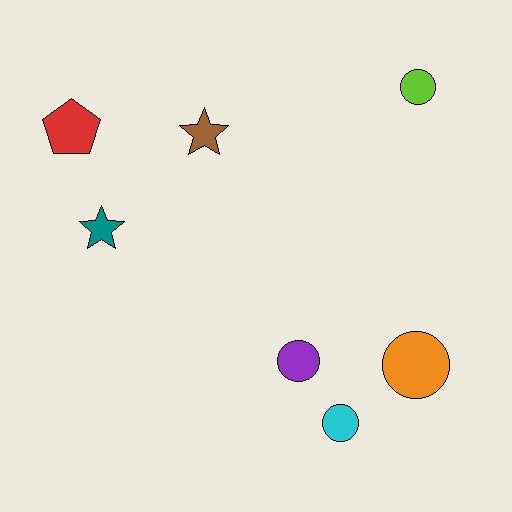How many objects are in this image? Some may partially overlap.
There are 7 objects.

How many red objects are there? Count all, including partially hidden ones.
There is 1 red object.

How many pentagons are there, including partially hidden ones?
There is 1 pentagon.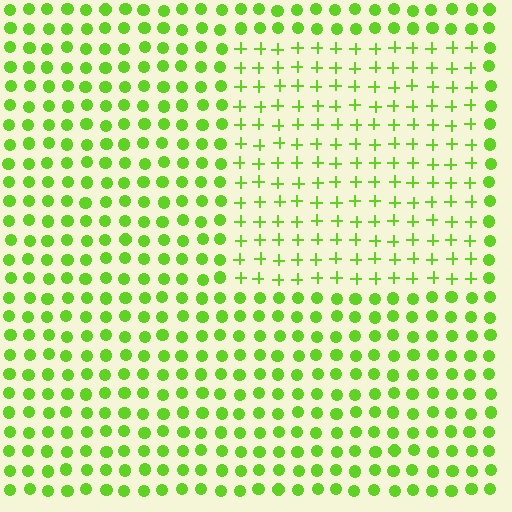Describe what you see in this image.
The image is filled with small lime elements arranged in a uniform grid. A rectangle-shaped region contains plus signs, while the surrounding area contains circles. The boundary is defined purely by the change in element shape.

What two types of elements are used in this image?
The image uses plus signs inside the rectangle region and circles outside it.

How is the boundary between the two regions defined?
The boundary is defined by a change in element shape: plus signs inside vs. circles outside. All elements share the same color and spacing.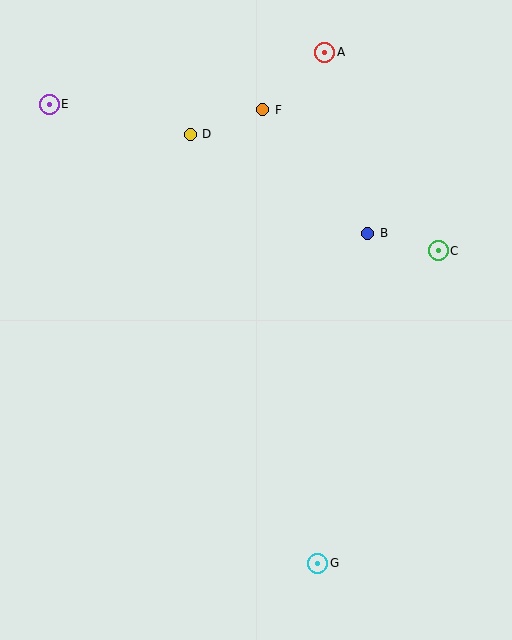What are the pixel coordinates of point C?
Point C is at (438, 251).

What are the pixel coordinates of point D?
Point D is at (190, 134).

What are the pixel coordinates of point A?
Point A is at (325, 52).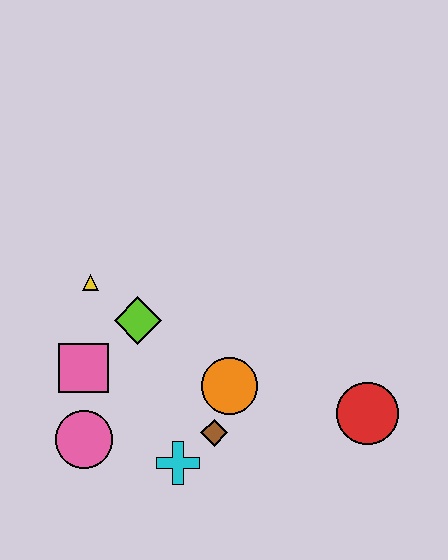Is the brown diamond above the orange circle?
No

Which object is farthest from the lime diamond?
The red circle is farthest from the lime diamond.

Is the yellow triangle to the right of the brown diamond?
No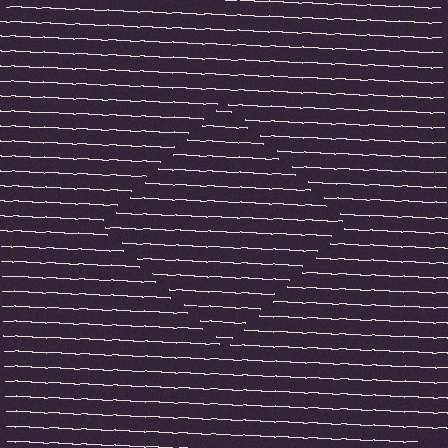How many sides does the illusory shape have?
4 sides — the line-ends trace a square.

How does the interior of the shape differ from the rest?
The interior of the shape contains the same grating, shifted by half a period — the contour is defined by the phase discontinuity where line-ends from the inner and outer gratings abut.